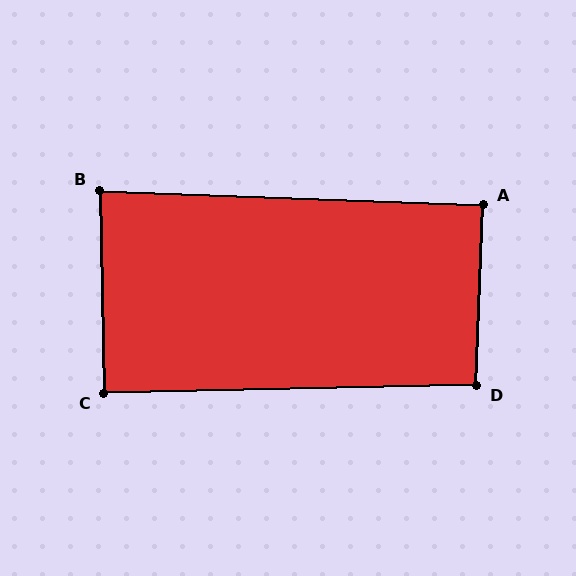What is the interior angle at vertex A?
Approximately 90 degrees (approximately right).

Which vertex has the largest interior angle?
D, at approximately 93 degrees.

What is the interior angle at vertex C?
Approximately 90 degrees (approximately right).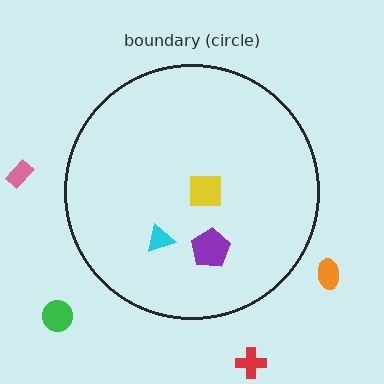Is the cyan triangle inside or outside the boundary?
Inside.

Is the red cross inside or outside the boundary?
Outside.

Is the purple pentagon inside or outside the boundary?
Inside.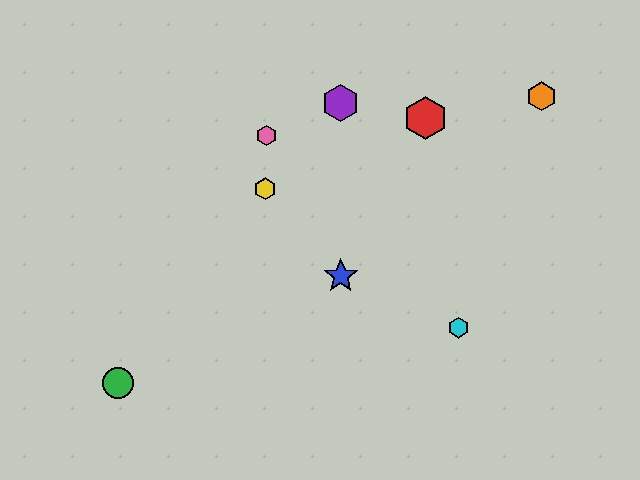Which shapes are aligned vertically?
The blue star, the purple hexagon are aligned vertically.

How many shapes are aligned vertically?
2 shapes (the blue star, the purple hexagon) are aligned vertically.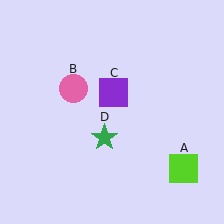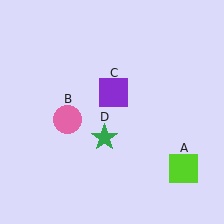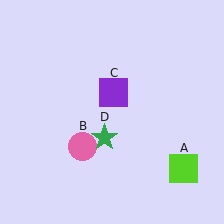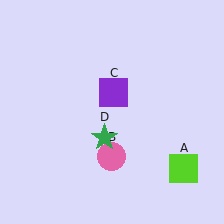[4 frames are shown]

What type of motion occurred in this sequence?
The pink circle (object B) rotated counterclockwise around the center of the scene.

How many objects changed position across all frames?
1 object changed position: pink circle (object B).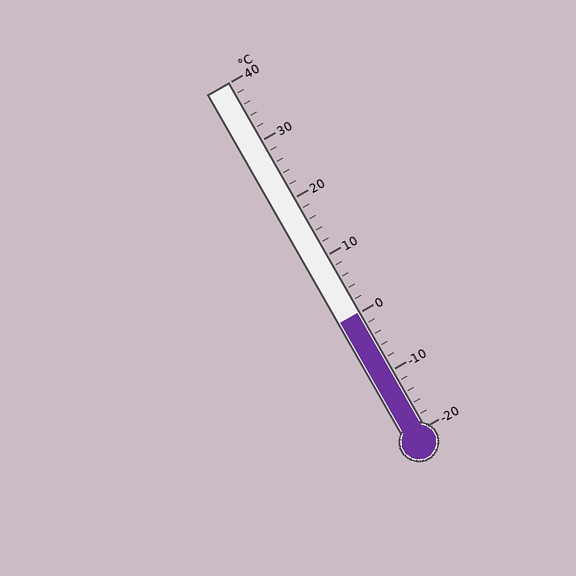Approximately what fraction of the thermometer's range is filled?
The thermometer is filled to approximately 35% of its range.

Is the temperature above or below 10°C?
The temperature is below 10°C.